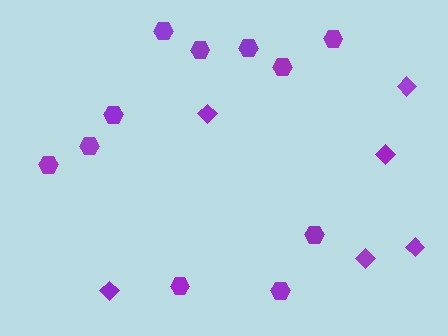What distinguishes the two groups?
There are 2 groups: one group of diamonds (6) and one group of hexagons (11).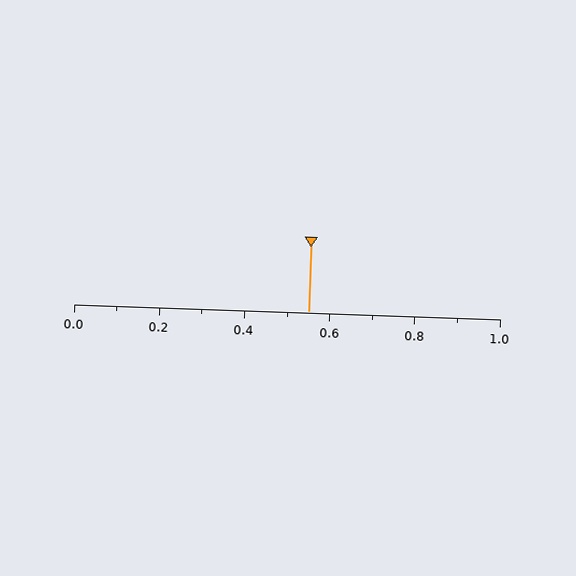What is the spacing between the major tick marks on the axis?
The major ticks are spaced 0.2 apart.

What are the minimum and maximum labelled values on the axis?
The axis runs from 0.0 to 1.0.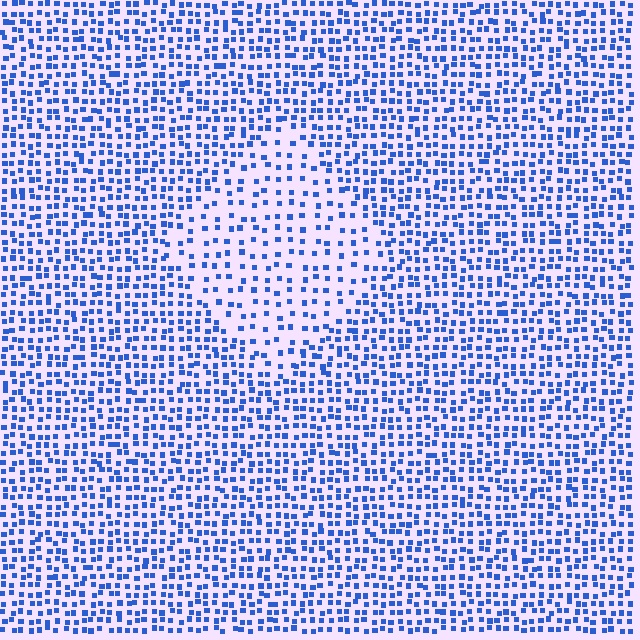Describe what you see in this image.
The image contains small blue elements arranged at two different densities. A diamond-shaped region is visible where the elements are less densely packed than the surrounding area.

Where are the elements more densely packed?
The elements are more densely packed outside the diamond boundary.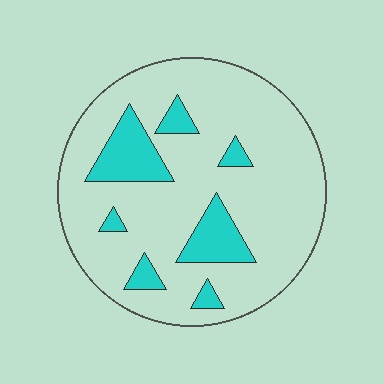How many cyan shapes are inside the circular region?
7.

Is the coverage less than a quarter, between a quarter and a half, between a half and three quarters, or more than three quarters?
Less than a quarter.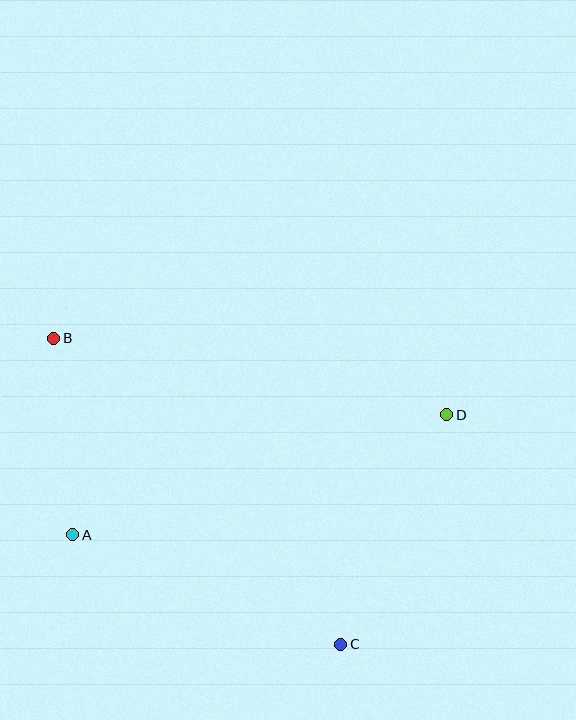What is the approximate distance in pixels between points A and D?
The distance between A and D is approximately 393 pixels.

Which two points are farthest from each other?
Points B and C are farthest from each other.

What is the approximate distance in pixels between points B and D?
The distance between B and D is approximately 401 pixels.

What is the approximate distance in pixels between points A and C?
The distance between A and C is approximately 289 pixels.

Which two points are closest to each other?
Points A and B are closest to each other.